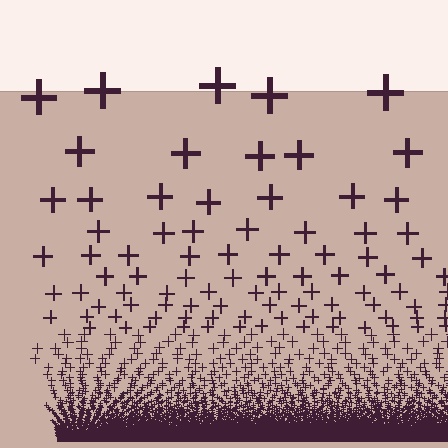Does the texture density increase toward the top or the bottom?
Density increases toward the bottom.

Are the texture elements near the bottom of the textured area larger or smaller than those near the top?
Smaller. The gradient is inverted — elements near the bottom are smaller and denser.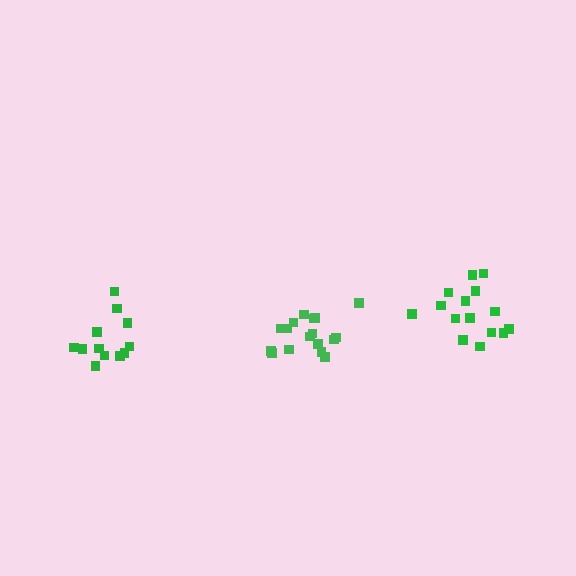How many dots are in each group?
Group 1: 12 dots, Group 2: 15 dots, Group 3: 17 dots (44 total).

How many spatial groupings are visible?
There are 3 spatial groupings.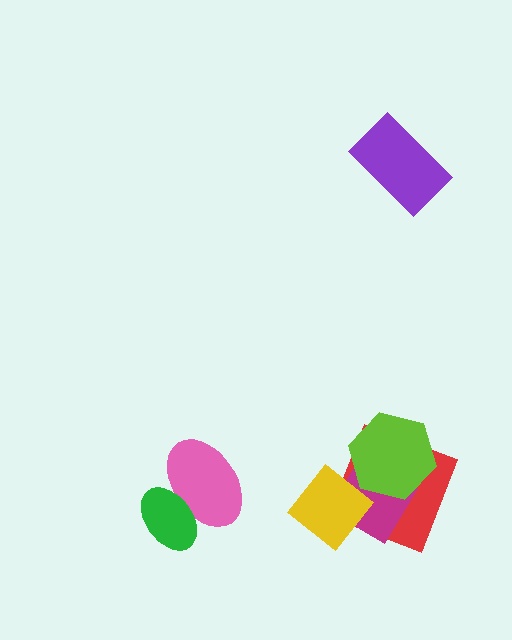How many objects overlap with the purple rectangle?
0 objects overlap with the purple rectangle.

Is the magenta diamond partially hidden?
Yes, it is partially covered by another shape.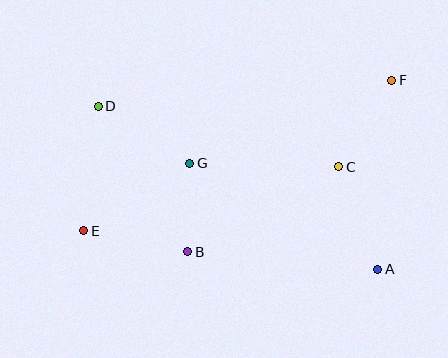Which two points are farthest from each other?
Points E and F are farthest from each other.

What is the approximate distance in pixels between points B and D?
The distance between B and D is approximately 171 pixels.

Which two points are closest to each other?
Points B and G are closest to each other.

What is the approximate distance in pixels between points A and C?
The distance between A and C is approximately 110 pixels.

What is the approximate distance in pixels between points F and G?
The distance between F and G is approximately 218 pixels.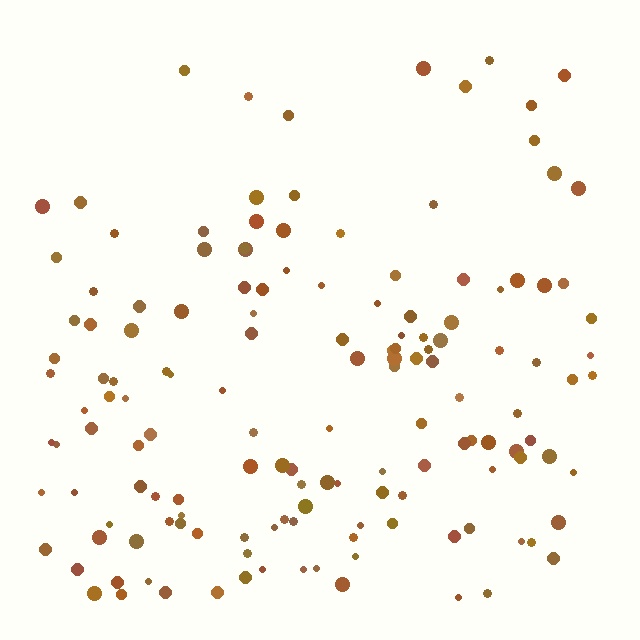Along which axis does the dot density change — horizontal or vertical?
Vertical.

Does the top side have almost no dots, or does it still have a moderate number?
Still a moderate number, just noticeably fewer than the bottom.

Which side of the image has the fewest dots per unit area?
The top.